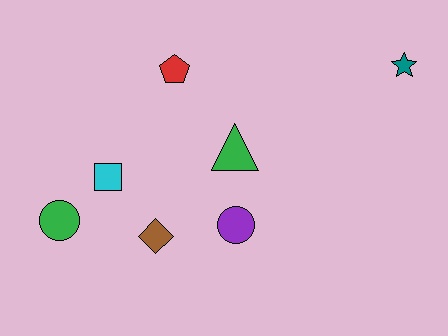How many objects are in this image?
There are 7 objects.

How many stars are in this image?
There is 1 star.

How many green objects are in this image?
There are 2 green objects.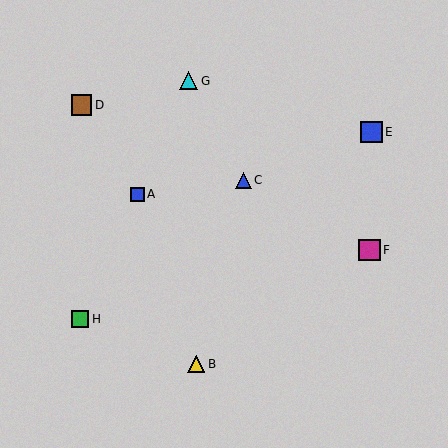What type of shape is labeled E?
Shape E is a blue square.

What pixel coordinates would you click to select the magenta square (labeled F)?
Click at (369, 250) to select the magenta square F.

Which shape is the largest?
The blue square (labeled E) is the largest.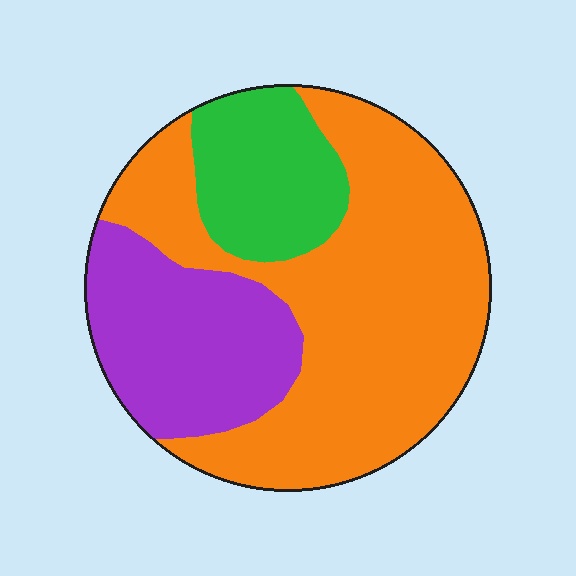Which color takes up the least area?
Green, at roughly 15%.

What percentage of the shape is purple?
Purple takes up about one quarter (1/4) of the shape.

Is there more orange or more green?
Orange.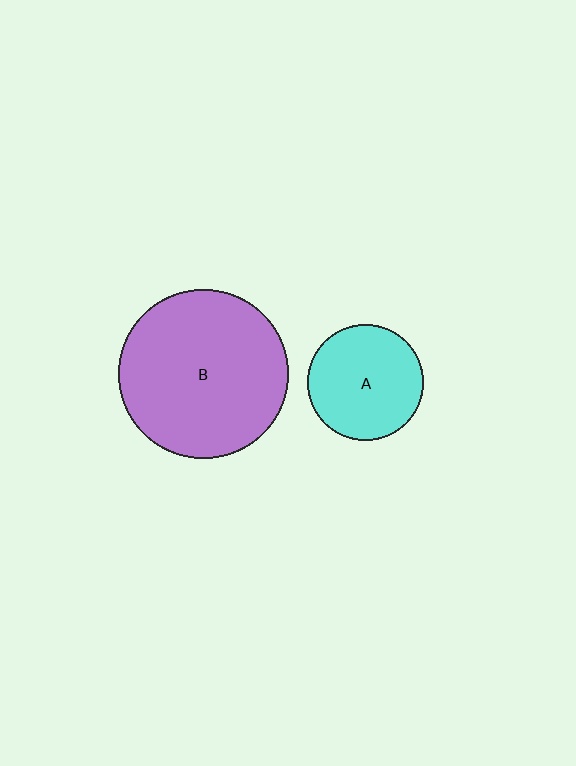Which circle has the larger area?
Circle B (purple).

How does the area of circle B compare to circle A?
Approximately 2.1 times.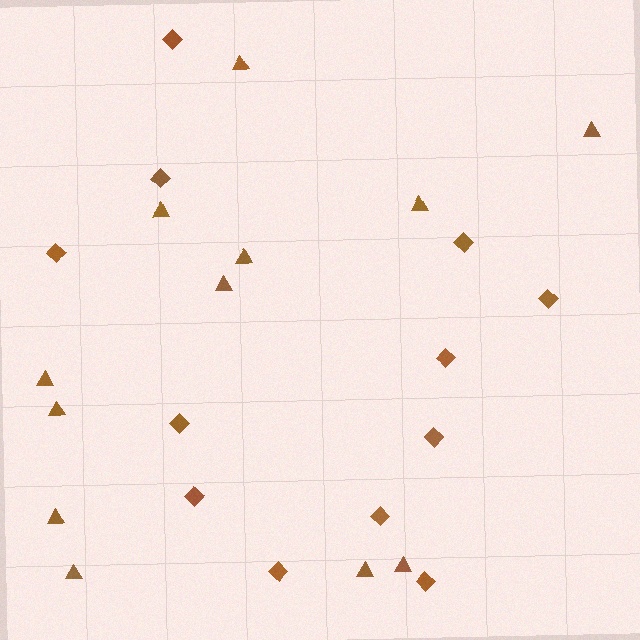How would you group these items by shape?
There are 2 groups: one group of diamonds (12) and one group of triangles (12).